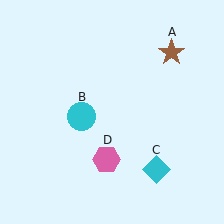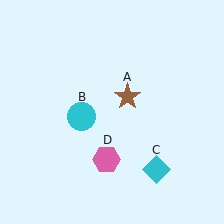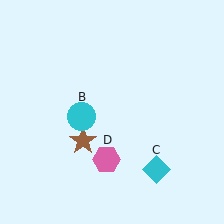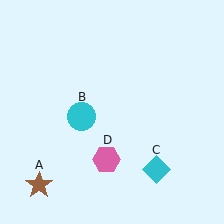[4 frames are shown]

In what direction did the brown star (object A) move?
The brown star (object A) moved down and to the left.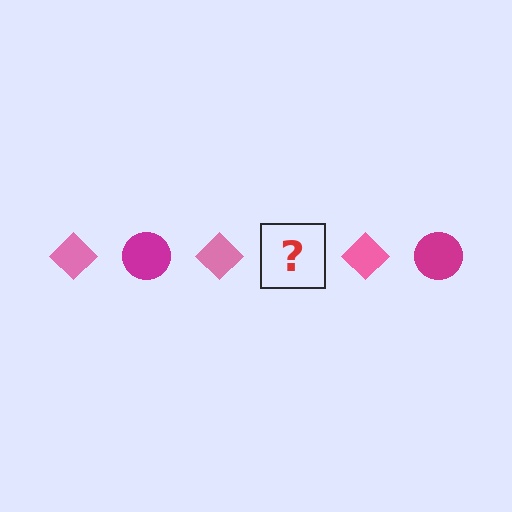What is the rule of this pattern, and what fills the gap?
The rule is that the pattern alternates between pink diamond and magenta circle. The gap should be filled with a magenta circle.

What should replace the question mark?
The question mark should be replaced with a magenta circle.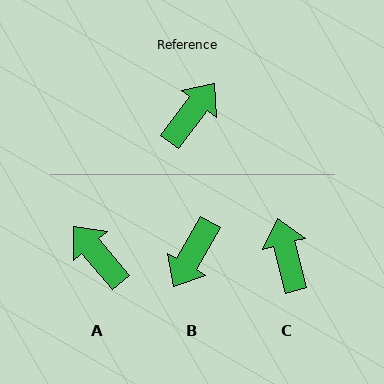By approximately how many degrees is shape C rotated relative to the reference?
Approximately 52 degrees counter-clockwise.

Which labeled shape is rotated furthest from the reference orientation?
B, about 172 degrees away.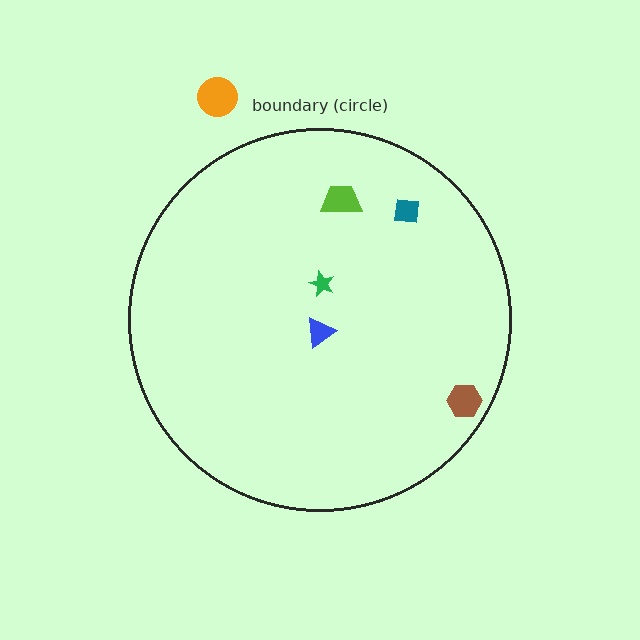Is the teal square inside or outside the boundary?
Inside.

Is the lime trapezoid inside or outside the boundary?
Inside.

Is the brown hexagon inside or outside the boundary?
Inside.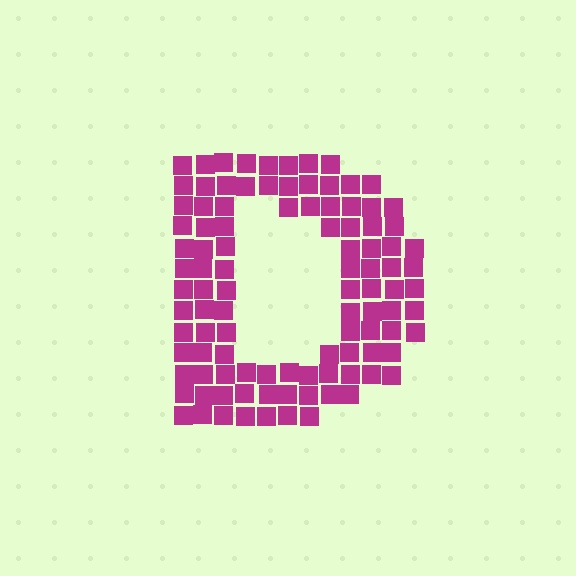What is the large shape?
The large shape is the letter D.